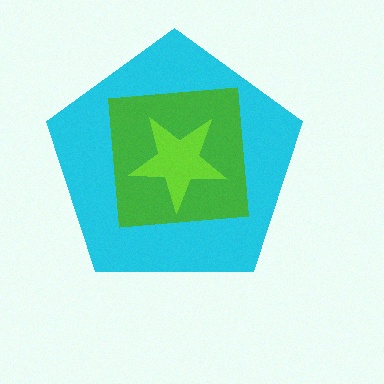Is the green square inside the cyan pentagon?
Yes.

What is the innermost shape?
The lime star.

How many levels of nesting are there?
3.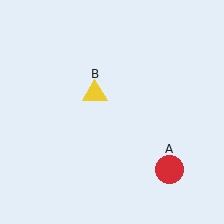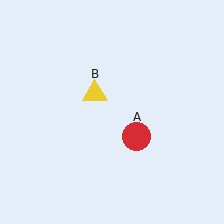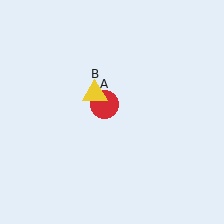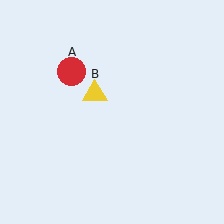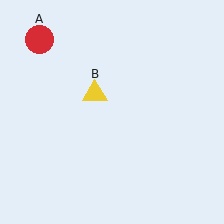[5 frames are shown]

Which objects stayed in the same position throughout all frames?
Yellow triangle (object B) remained stationary.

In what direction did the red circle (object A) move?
The red circle (object A) moved up and to the left.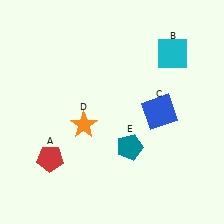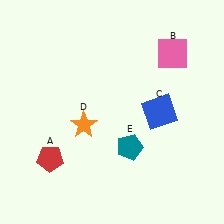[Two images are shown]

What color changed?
The square (B) changed from cyan in Image 1 to pink in Image 2.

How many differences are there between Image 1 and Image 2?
There is 1 difference between the two images.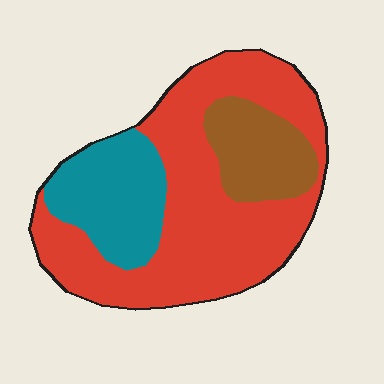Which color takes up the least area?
Brown, at roughly 15%.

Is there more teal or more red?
Red.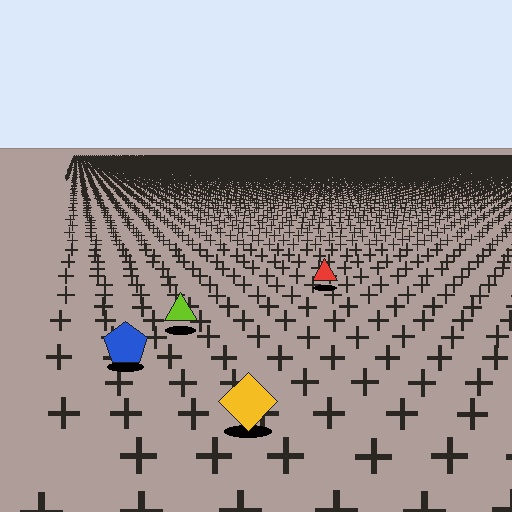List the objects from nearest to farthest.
From nearest to farthest: the yellow diamond, the blue pentagon, the lime triangle, the red triangle.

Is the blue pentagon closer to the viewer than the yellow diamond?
No. The yellow diamond is closer — you can tell from the texture gradient: the ground texture is coarser near it.